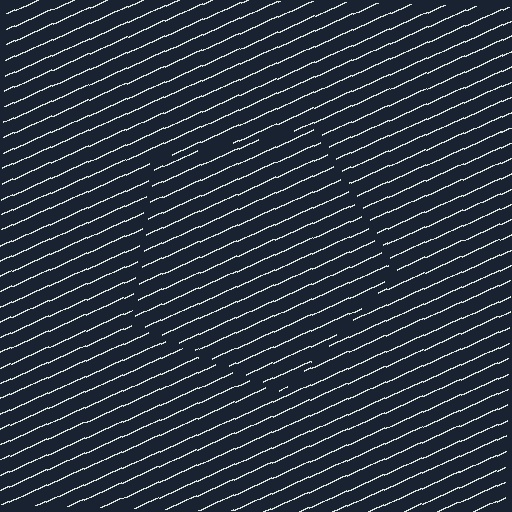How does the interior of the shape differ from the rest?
The interior of the shape contains the same grating, shifted by half a period — the contour is defined by the phase discontinuity where line-ends from the inner and outer gratings abut.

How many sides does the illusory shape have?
5 sides — the line-ends trace a pentagon.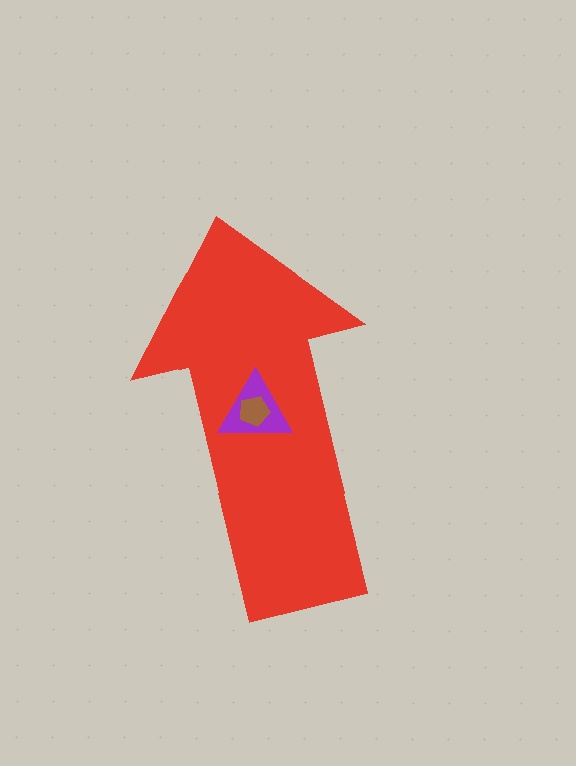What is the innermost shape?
The brown pentagon.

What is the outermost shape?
The red arrow.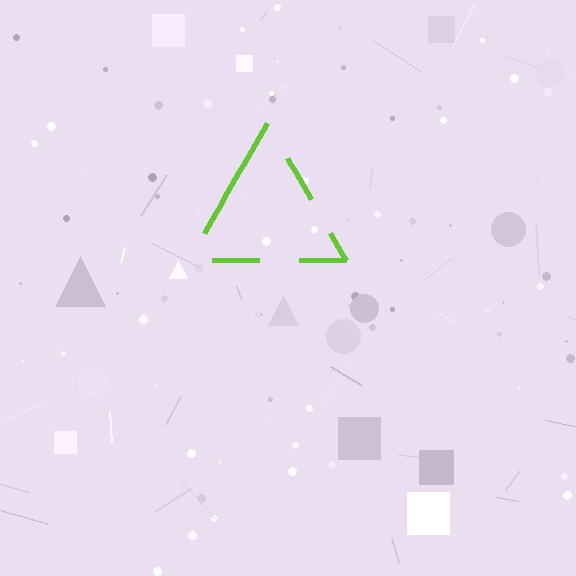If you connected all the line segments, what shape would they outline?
They would outline a triangle.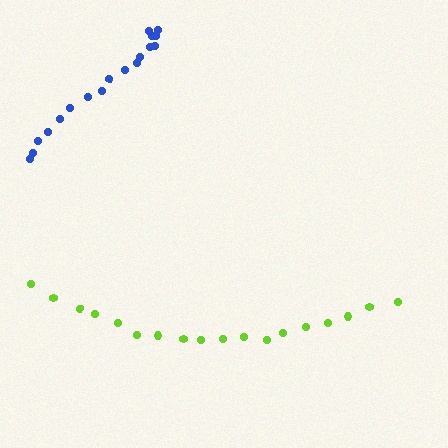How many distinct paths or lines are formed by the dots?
There are 2 distinct paths.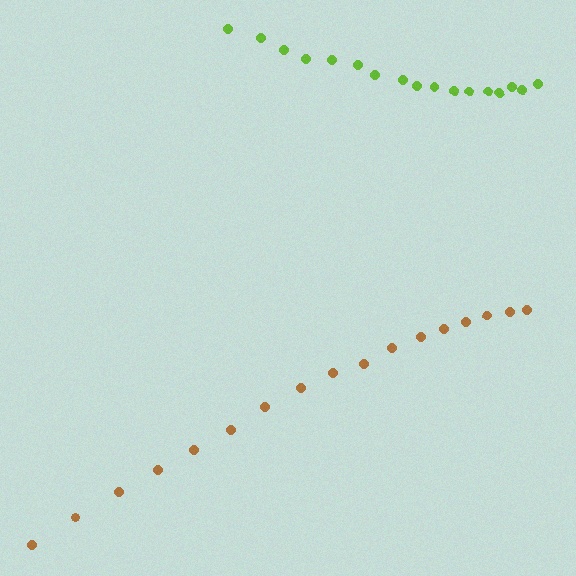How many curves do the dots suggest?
There are 2 distinct paths.